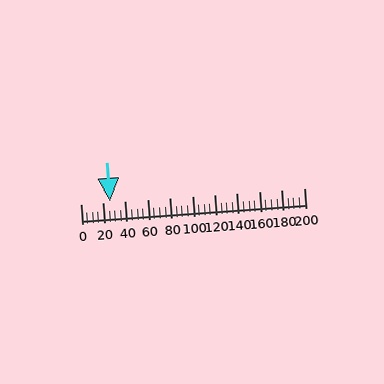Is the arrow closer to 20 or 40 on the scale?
The arrow is closer to 20.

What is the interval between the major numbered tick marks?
The major tick marks are spaced 20 units apart.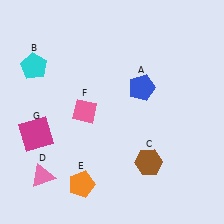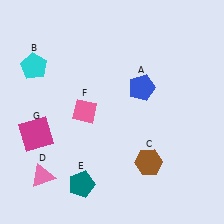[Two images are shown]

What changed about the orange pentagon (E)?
In Image 1, E is orange. In Image 2, it changed to teal.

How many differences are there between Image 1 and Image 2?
There is 1 difference between the two images.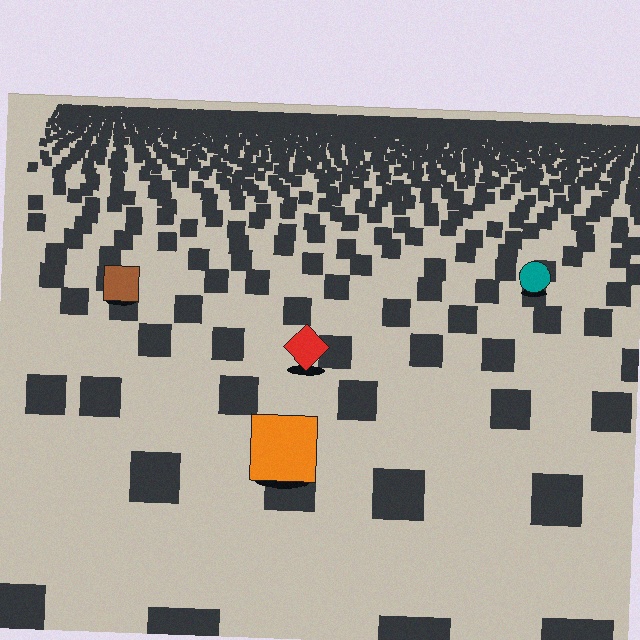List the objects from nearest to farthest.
From nearest to farthest: the orange square, the red diamond, the brown square, the teal circle.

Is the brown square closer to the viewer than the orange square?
No. The orange square is closer — you can tell from the texture gradient: the ground texture is coarser near it.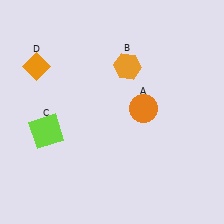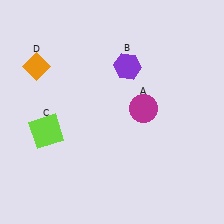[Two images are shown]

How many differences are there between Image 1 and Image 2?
There are 2 differences between the two images.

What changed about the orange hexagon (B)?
In Image 1, B is orange. In Image 2, it changed to purple.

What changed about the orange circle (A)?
In Image 1, A is orange. In Image 2, it changed to magenta.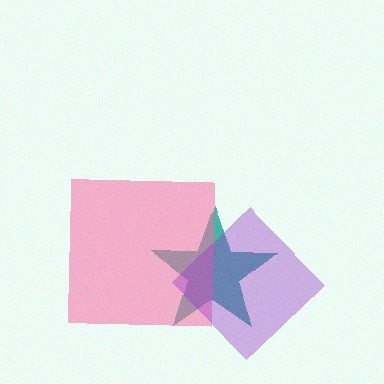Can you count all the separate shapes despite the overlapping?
Yes, there are 3 separate shapes.